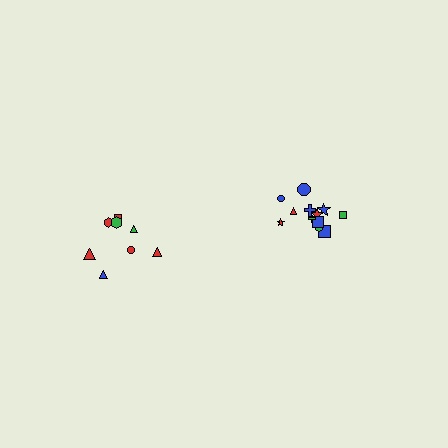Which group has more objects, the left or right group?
The right group.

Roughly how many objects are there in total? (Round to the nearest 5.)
Roughly 20 objects in total.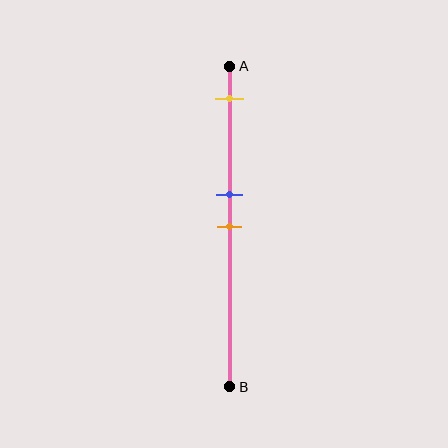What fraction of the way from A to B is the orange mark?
The orange mark is approximately 50% (0.5) of the way from A to B.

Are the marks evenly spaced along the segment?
No, the marks are not evenly spaced.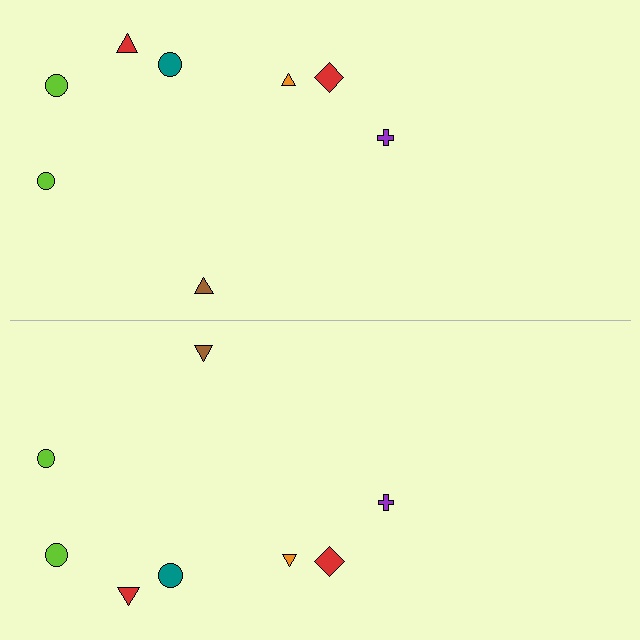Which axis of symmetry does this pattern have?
The pattern has a horizontal axis of symmetry running through the center of the image.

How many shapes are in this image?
There are 16 shapes in this image.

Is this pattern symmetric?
Yes, this pattern has bilateral (reflection) symmetry.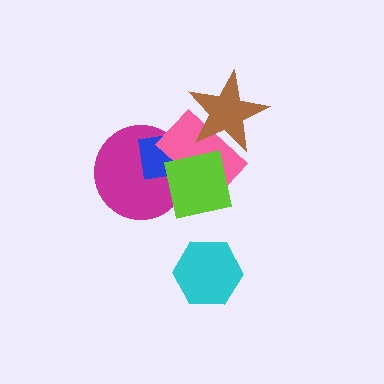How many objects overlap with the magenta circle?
3 objects overlap with the magenta circle.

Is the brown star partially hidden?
No, no other shape covers it.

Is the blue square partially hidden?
Yes, it is partially covered by another shape.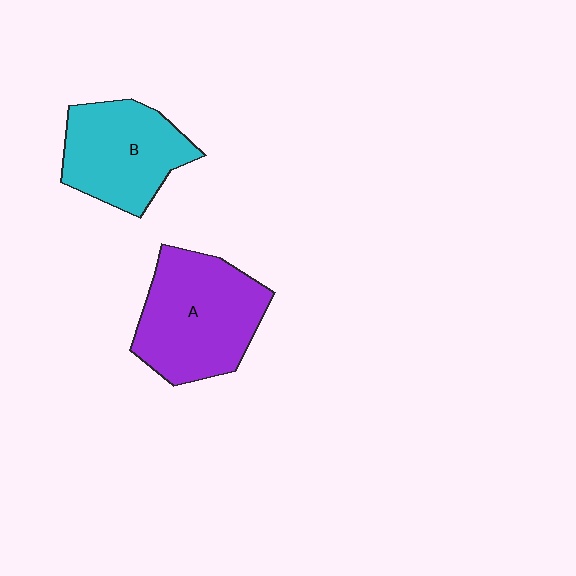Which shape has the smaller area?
Shape B (cyan).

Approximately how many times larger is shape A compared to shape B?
Approximately 1.2 times.